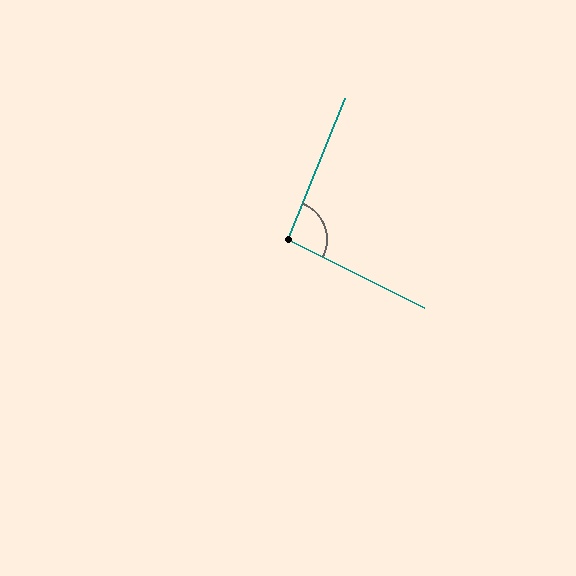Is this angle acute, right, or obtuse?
It is approximately a right angle.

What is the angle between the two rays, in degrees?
Approximately 95 degrees.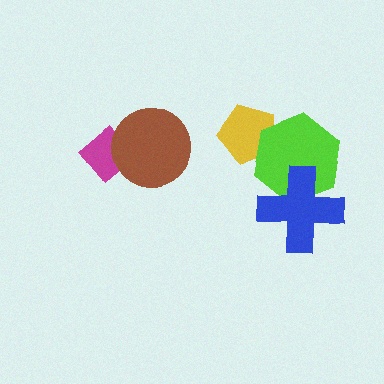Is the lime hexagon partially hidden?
Yes, it is partially covered by another shape.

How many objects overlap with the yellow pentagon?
1 object overlaps with the yellow pentagon.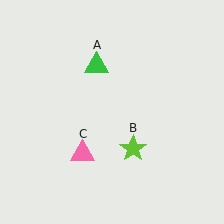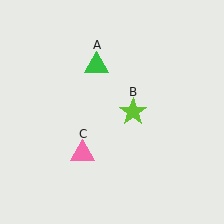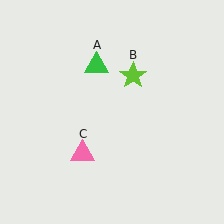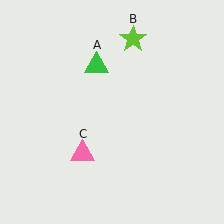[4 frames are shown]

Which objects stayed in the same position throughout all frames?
Green triangle (object A) and pink triangle (object C) remained stationary.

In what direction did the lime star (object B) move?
The lime star (object B) moved up.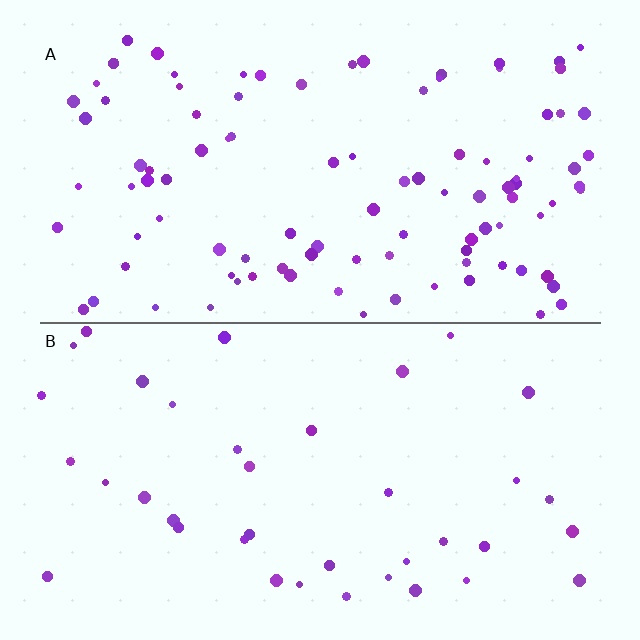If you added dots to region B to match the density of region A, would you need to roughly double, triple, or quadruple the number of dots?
Approximately triple.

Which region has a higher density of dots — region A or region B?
A (the top).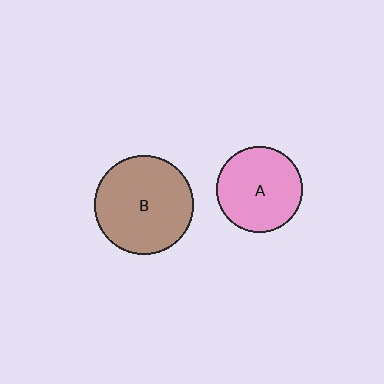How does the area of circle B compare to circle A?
Approximately 1.4 times.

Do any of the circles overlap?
No, none of the circles overlap.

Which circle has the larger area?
Circle B (brown).